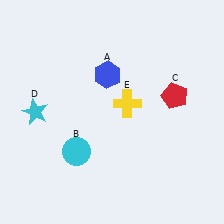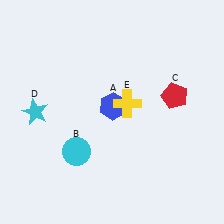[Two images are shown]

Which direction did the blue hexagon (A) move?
The blue hexagon (A) moved down.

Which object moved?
The blue hexagon (A) moved down.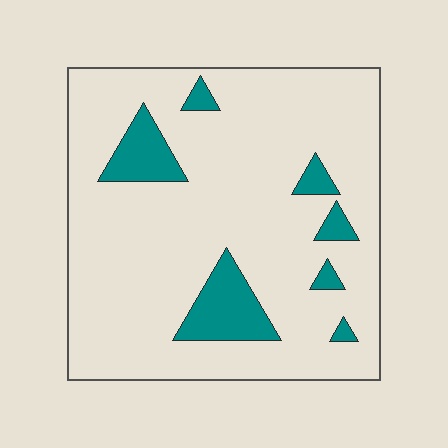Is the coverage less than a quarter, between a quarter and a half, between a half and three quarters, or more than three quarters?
Less than a quarter.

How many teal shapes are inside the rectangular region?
7.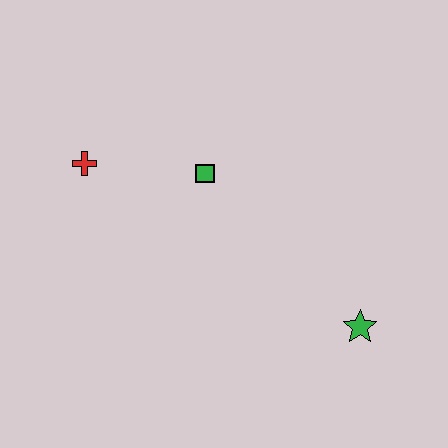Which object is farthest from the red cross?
The green star is farthest from the red cross.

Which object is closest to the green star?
The green square is closest to the green star.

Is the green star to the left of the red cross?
No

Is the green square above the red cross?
No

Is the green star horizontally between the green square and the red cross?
No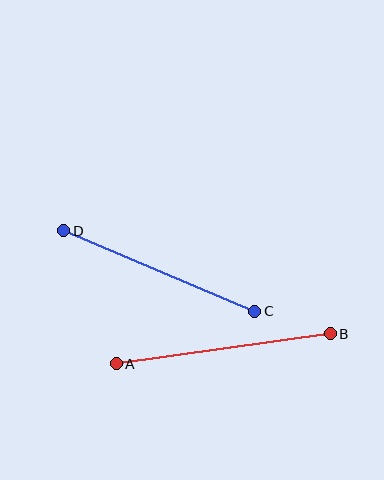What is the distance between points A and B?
The distance is approximately 216 pixels.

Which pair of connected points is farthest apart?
Points A and B are farthest apart.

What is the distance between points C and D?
The distance is approximately 208 pixels.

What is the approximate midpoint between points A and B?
The midpoint is at approximately (223, 349) pixels.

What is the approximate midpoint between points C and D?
The midpoint is at approximately (159, 271) pixels.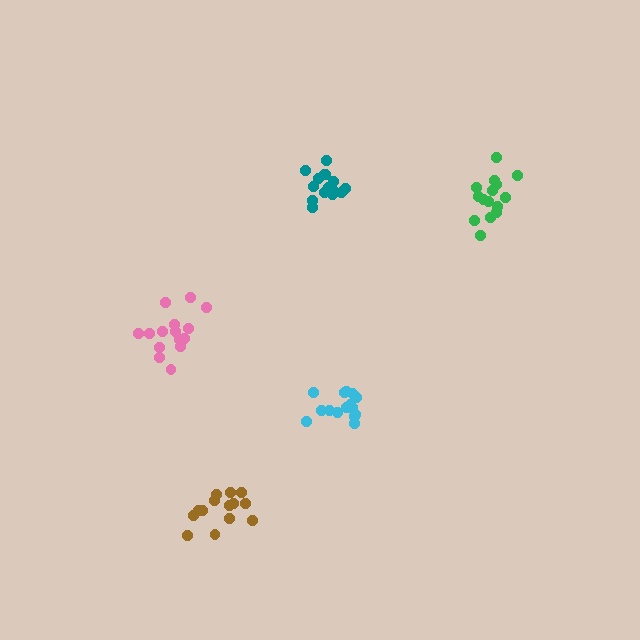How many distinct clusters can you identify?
There are 5 distinct clusters.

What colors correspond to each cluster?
The clusters are colored: brown, green, cyan, pink, teal.